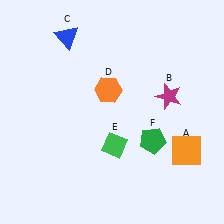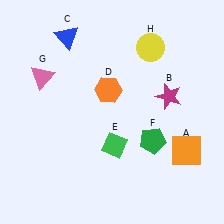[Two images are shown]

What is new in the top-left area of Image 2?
A pink triangle (G) was added in the top-left area of Image 2.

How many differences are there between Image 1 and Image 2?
There are 2 differences between the two images.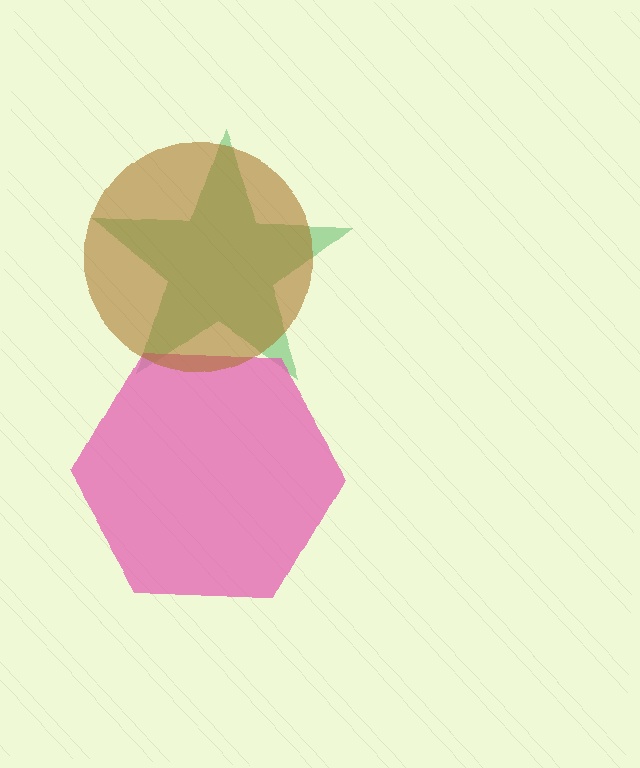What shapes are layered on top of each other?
The layered shapes are: a green star, a pink hexagon, a brown circle.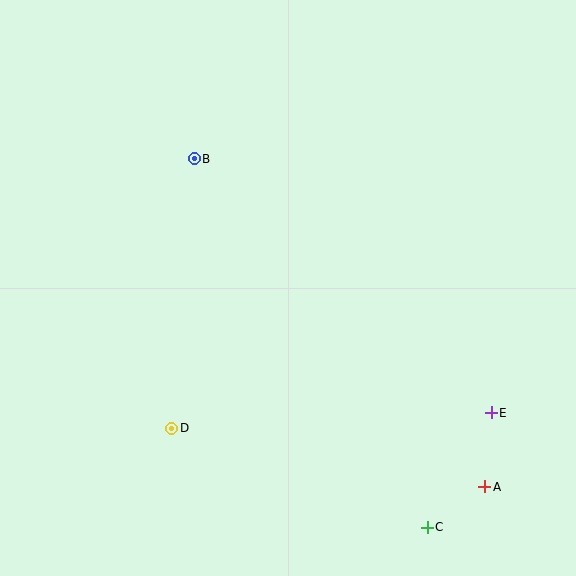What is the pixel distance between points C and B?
The distance between C and B is 436 pixels.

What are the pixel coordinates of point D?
Point D is at (172, 428).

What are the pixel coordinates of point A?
Point A is at (485, 487).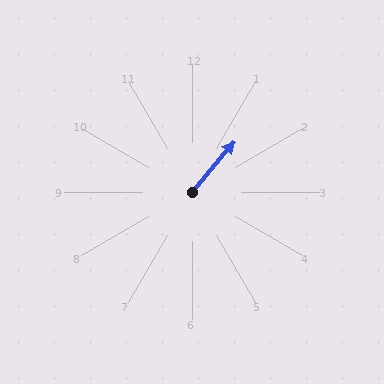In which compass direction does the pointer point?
Northeast.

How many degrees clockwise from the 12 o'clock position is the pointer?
Approximately 40 degrees.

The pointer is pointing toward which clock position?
Roughly 1 o'clock.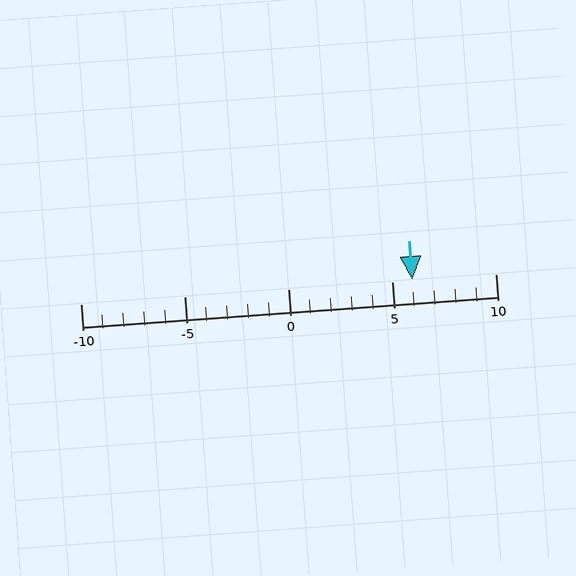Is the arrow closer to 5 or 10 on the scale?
The arrow is closer to 5.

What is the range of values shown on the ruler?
The ruler shows values from -10 to 10.